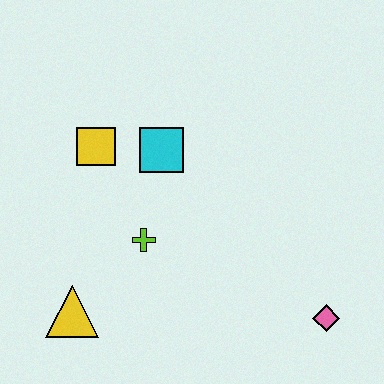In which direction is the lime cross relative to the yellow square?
The lime cross is below the yellow square.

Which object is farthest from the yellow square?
The pink diamond is farthest from the yellow square.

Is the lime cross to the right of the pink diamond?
No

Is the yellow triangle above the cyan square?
No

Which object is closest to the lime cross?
The cyan square is closest to the lime cross.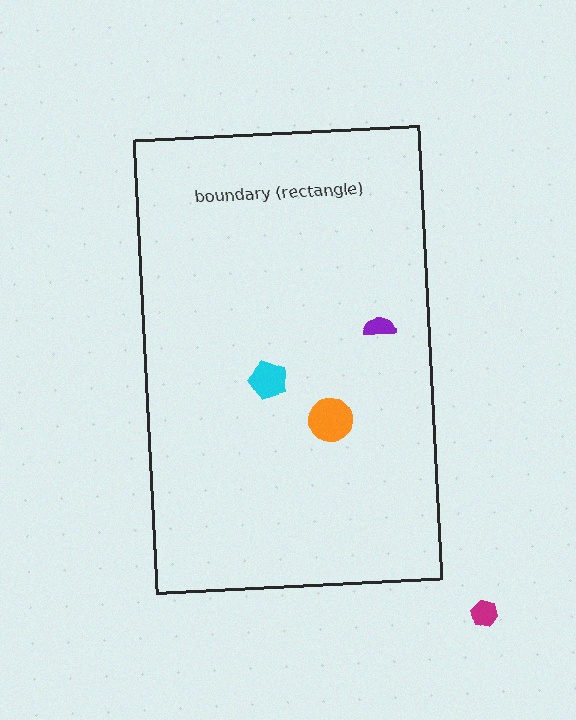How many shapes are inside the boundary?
3 inside, 1 outside.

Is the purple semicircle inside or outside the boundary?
Inside.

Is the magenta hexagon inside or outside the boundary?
Outside.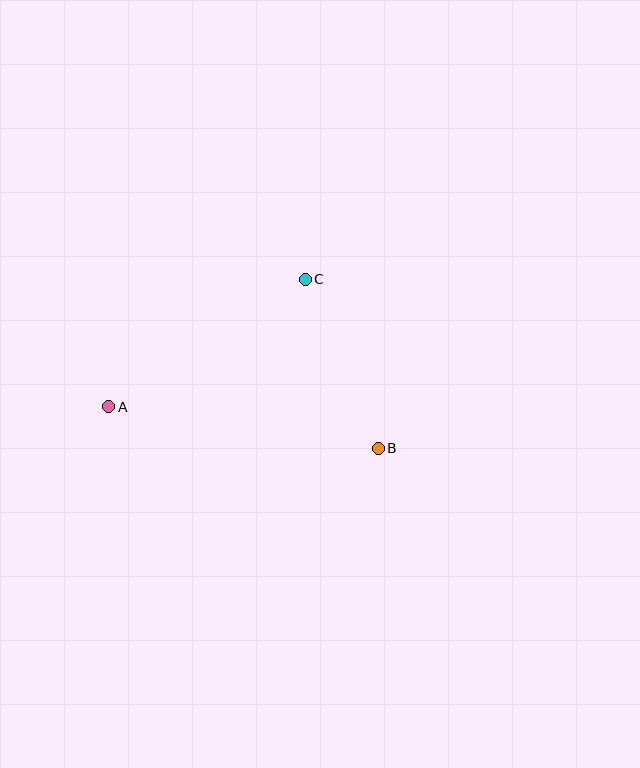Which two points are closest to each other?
Points B and C are closest to each other.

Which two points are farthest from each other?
Points A and B are farthest from each other.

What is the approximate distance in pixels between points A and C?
The distance between A and C is approximately 235 pixels.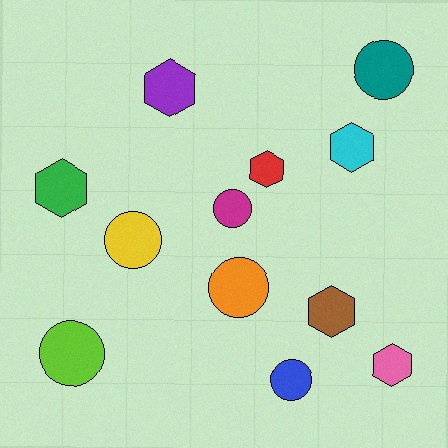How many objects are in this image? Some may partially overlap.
There are 12 objects.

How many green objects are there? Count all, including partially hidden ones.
There is 1 green object.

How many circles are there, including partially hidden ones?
There are 6 circles.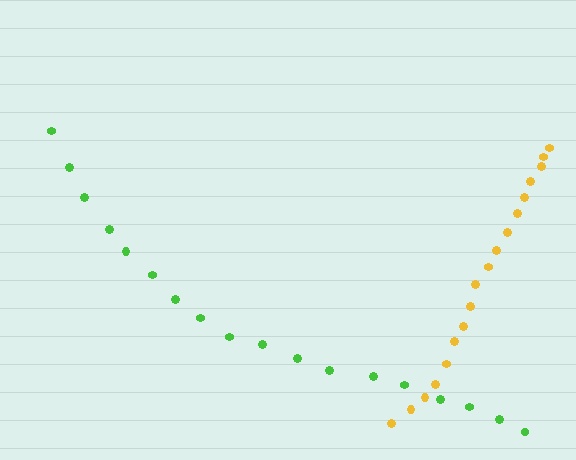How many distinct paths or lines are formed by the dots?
There are 2 distinct paths.